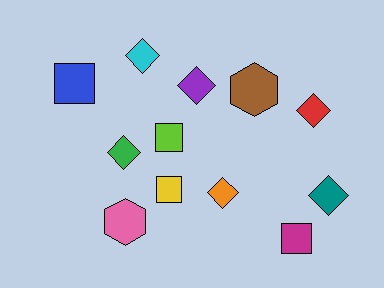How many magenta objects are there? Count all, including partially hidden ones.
There is 1 magenta object.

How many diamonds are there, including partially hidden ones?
There are 6 diamonds.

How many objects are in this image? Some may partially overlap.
There are 12 objects.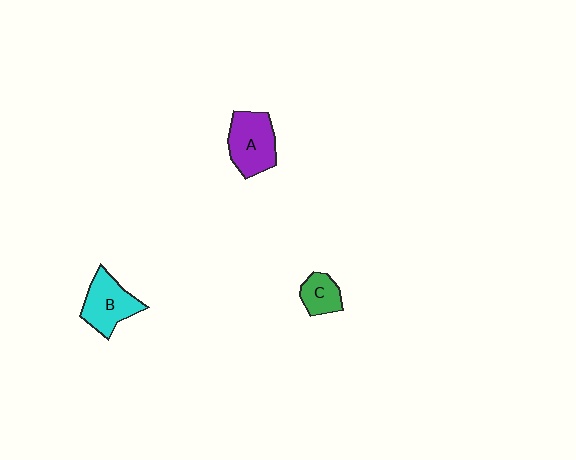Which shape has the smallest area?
Shape C (green).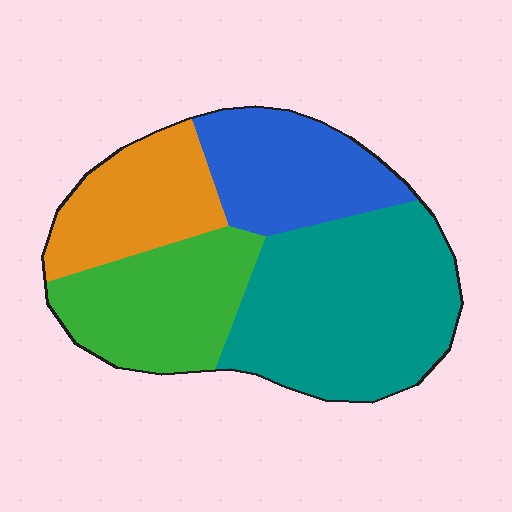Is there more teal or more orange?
Teal.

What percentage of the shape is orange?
Orange takes up between a sixth and a third of the shape.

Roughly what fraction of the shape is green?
Green takes up about one quarter (1/4) of the shape.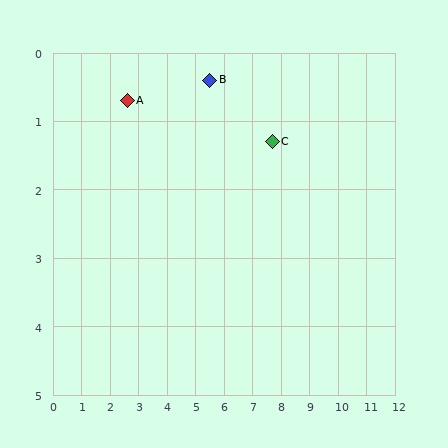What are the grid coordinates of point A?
Point A is at approximately (2.6, 0.7).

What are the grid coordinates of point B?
Point B is at approximately (5.5, 0.4).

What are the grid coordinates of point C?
Point C is at approximately (7.7, 1.3).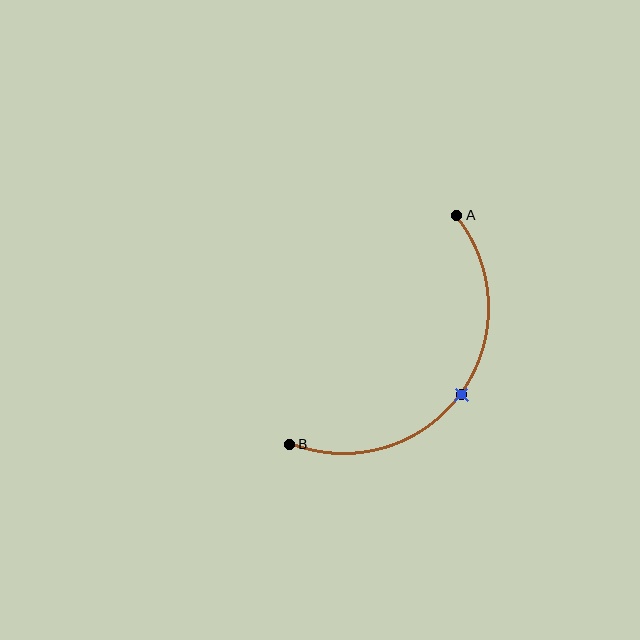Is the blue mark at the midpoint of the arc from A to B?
Yes. The blue mark lies on the arc at equal arc-length from both A and B — it is the arc midpoint.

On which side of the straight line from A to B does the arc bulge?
The arc bulges below and to the right of the straight line connecting A and B.